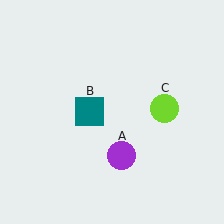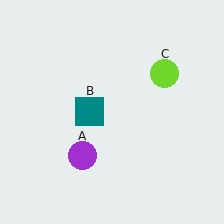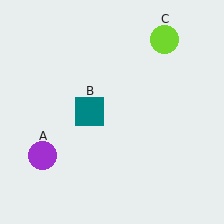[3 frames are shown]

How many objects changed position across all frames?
2 objects changed position: purple circle (object A), lime circle (object C).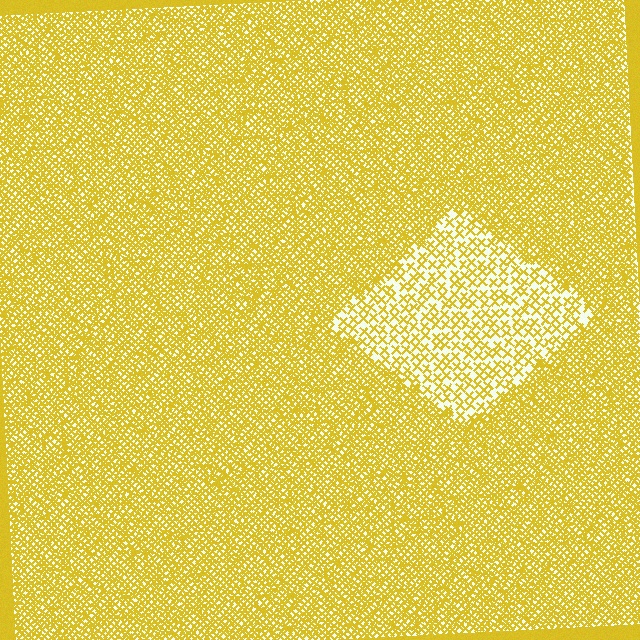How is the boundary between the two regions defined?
The boundary is defined by a change in element density (approximately 2.6x ratio). All elements are the same color, size, and shape.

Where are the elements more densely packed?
The elements are more densely packed outside the diamond boundary.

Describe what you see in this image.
The image contains small yellow elements arranged at two different densities. A diamond-shaped region is visible where the elements are less densely packed than the surrounding area.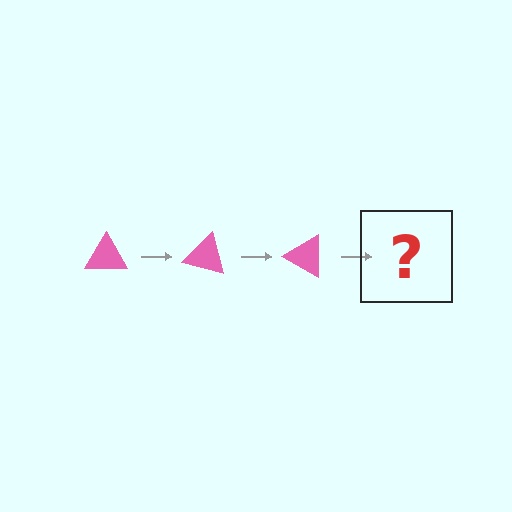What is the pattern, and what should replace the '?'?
The pattern is that the triangle rotates 15 degrees each step. The '?' should be a pink triangle rotated 45 degrees.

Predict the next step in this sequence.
The next step is a pink triangle rotated 45 degrees.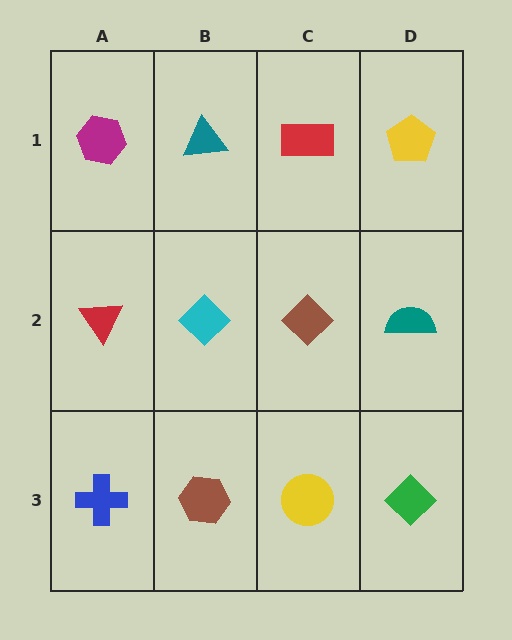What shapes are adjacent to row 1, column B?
A cyan diamond (row 2, column B), a magenta hexagon (row 1, column A), a red rectangle (row 1, column C).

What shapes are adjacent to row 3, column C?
A brown diamond (row 2, column C), a brown hexagon (row 3, column B), a green diamond (row 3, column D).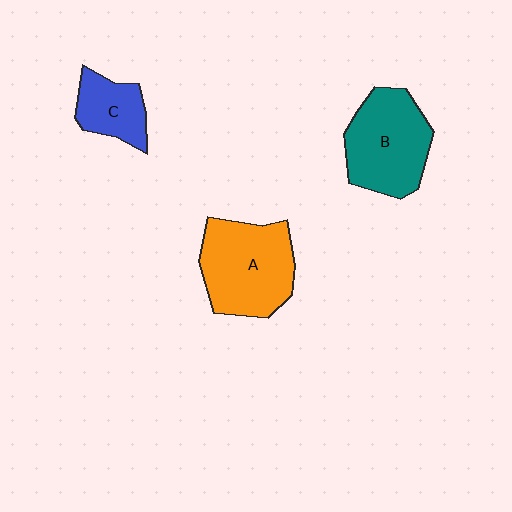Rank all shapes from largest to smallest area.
From largest to smallest: A (orange), B (teal), C (blue).